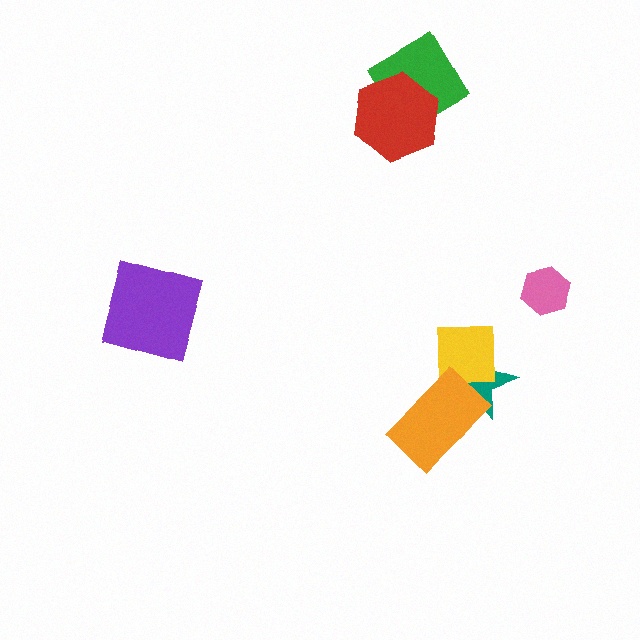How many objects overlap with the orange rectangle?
1 object overlaps with the orange rectangle.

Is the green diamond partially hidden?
Yes, it is partially covered by another shape.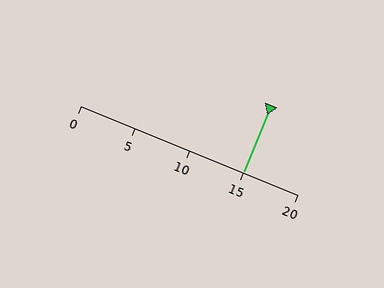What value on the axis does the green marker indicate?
The marker indicates approximately 15.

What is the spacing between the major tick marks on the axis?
The major ticks are spaced 5 apart.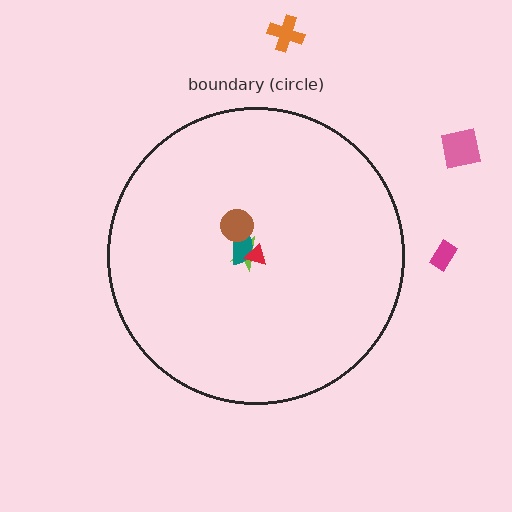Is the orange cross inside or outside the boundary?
Outside.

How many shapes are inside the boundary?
4 inside, 3 outside.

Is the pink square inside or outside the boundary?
Outside.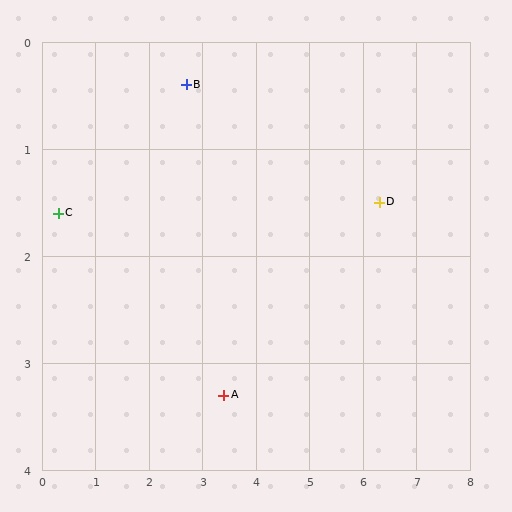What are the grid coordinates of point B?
Point B is at approximately (2.7, 0.4).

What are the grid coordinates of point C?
Point C is at approximately (0.3, 1.6).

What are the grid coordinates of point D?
Point D is at approximately (6.3, 1.5).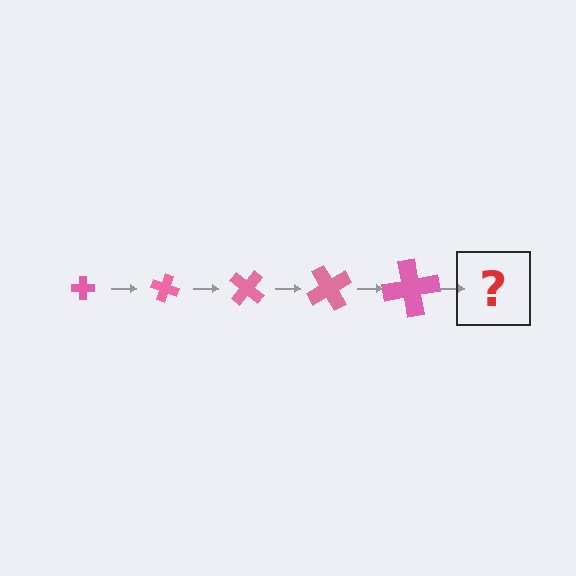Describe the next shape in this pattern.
It should be a cross, larger than the previous one and rotated 100 degrees from the start.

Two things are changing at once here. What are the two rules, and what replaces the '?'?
The two rules are that the cross grows larger each step and it rotates 20 degrees each step. The '?' should be a cross, larger than the previous one and rotated 100 degrees from the start.